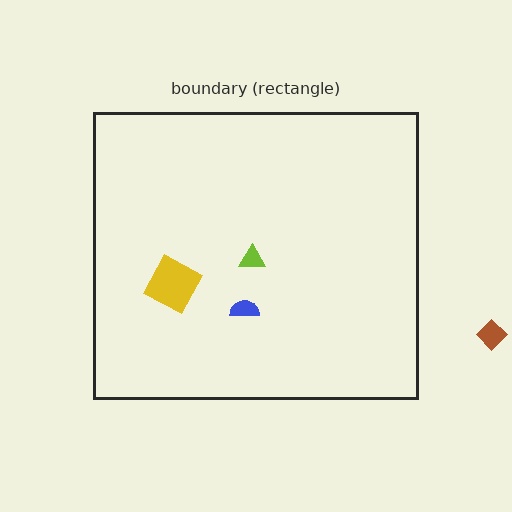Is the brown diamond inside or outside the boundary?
Outside.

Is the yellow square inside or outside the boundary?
Inside.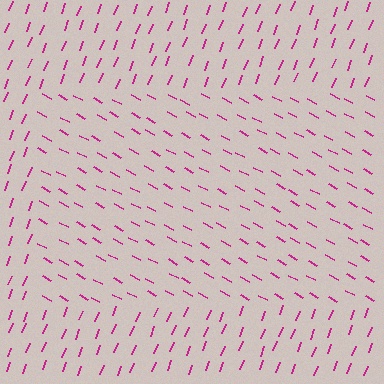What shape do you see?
I see a rectangle.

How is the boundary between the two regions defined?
The boundary is defined purely by a change in line orientation (approximately 83 degrees difference). All lines are the same color and thickness.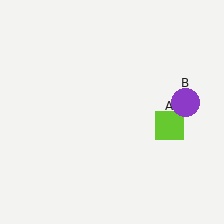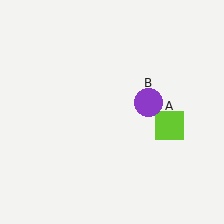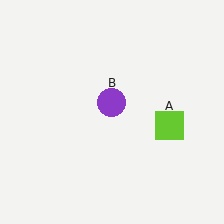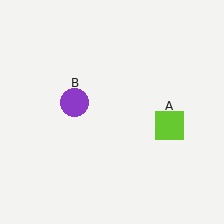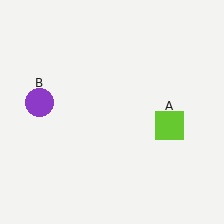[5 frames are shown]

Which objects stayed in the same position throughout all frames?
Lime square (object A) remained stationary.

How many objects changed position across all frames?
1 object changed position: purple circle (object B).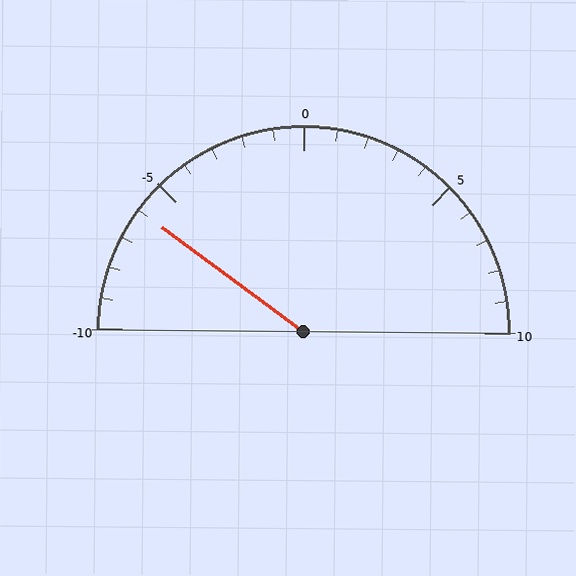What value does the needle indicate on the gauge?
The needle indicates approximately -6.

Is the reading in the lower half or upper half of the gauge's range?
The reading is in the lower half of the range (-10 to 10).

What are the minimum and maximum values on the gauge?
The gauge ranges from -10 to 10.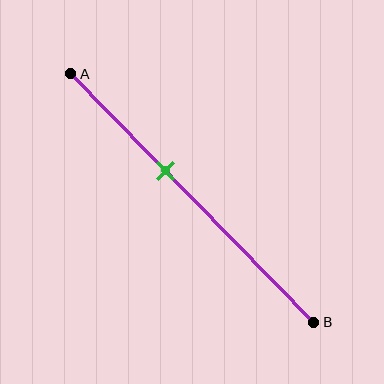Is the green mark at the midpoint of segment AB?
No, the mark is at about 40% from A, not at the 50% midpoint.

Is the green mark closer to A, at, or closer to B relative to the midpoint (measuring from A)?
The green mark is closer to point A than the midpoint of segment AB.